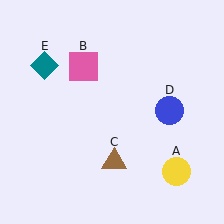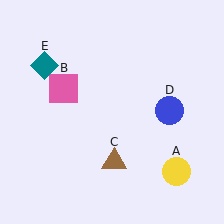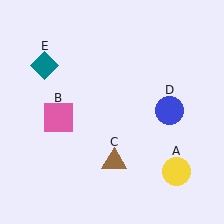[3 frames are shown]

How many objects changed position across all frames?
1 object changed position: pink square (object B).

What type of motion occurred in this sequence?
The pink square (object B) rotated counterclockwise around the center of the scene.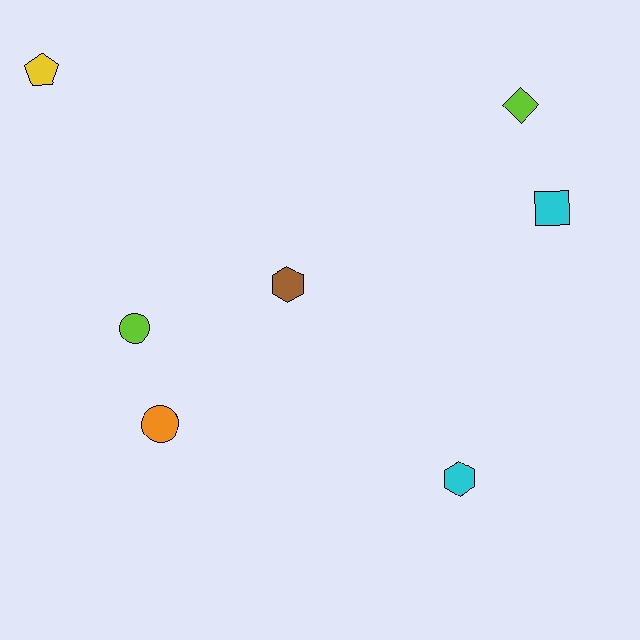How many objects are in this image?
There are 7 objects.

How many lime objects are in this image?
There are 2 lime objects.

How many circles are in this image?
There are 2 circles.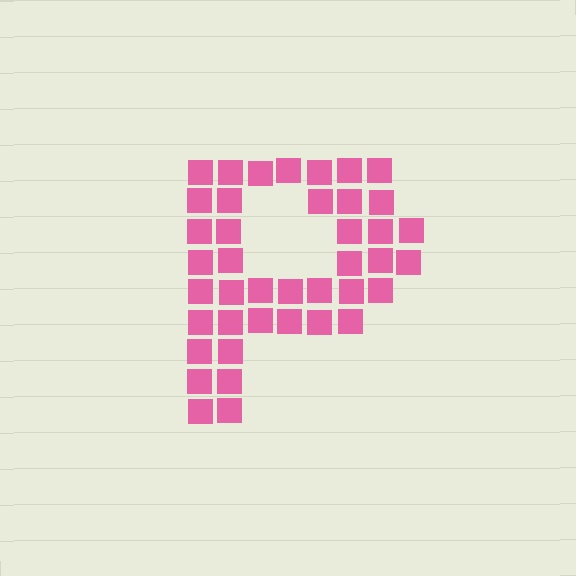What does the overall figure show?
The overall figure shows the letter P.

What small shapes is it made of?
It is made of small squares.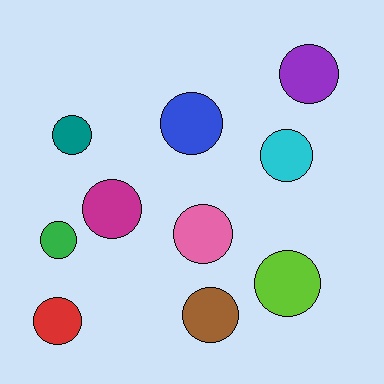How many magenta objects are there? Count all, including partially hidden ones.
There is 1 magenta object.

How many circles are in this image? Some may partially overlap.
There are 10 circles.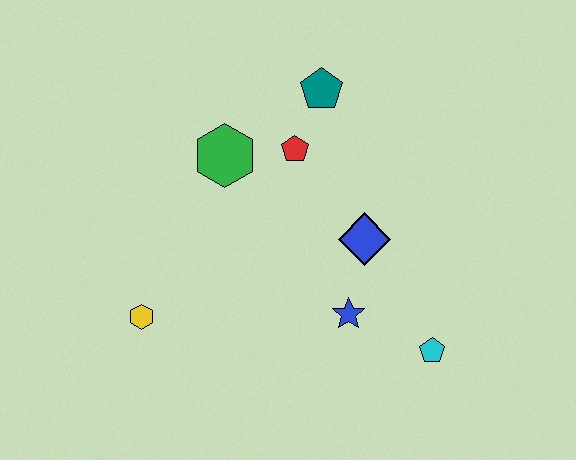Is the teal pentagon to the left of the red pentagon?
No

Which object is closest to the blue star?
The blue diamond is closest to the blue star.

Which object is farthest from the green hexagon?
The cyan pentagon is farthest from the green hexagon.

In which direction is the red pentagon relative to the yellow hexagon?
The red pentagon is above the yellow hexagon.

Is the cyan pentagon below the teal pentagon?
Yes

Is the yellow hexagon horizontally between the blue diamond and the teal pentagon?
No